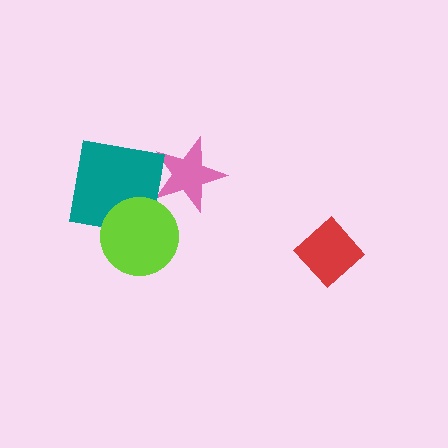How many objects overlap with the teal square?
2 objects overlap with the teal square.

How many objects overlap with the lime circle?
1 object overlaps with the lime circle.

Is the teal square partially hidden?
Yes, it is partially covered by another shape.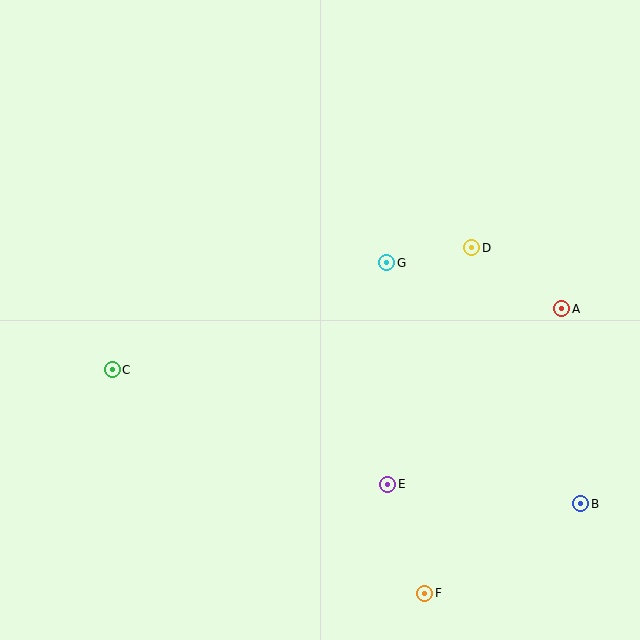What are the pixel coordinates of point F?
Point F is at (425, 593).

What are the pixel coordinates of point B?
Point B is at (581, 504).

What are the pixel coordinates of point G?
Point G is at (387, 263).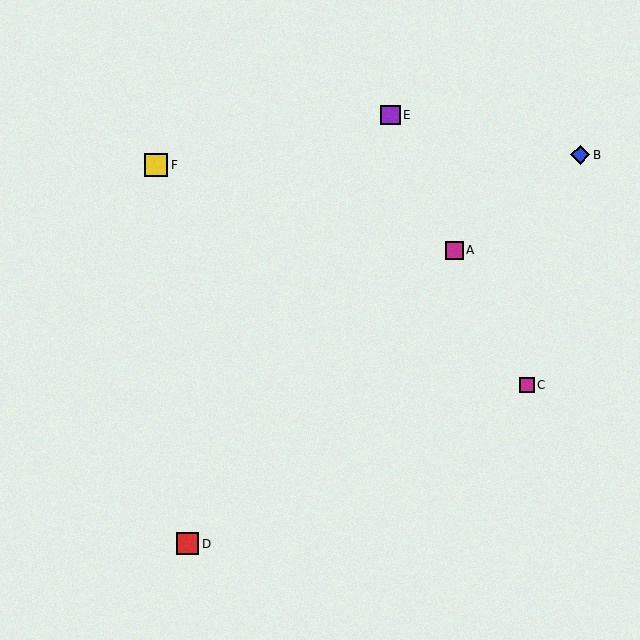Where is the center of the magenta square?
The center of the magenta square is at (454, 250).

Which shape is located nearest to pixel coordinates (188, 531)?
The red square (labeled D) at (187, 544) is nearest to that location.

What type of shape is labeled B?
Shape B is a blue diamond.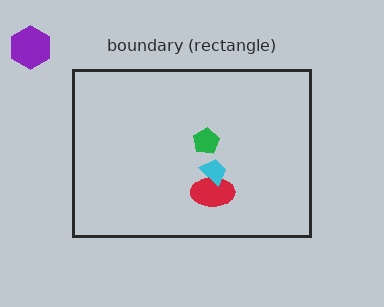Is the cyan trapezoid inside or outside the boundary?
Inside.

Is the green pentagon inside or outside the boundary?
Inside.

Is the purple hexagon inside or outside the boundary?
Outside.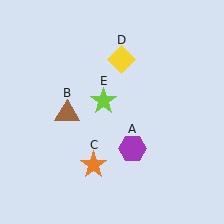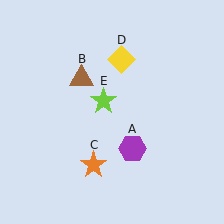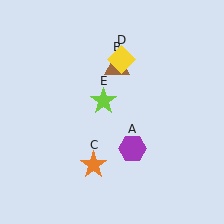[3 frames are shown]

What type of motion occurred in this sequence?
The brown triangle (object B) rotated clockwise around the center of the scene.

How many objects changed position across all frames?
1 object changed position: brown triangle (object B).